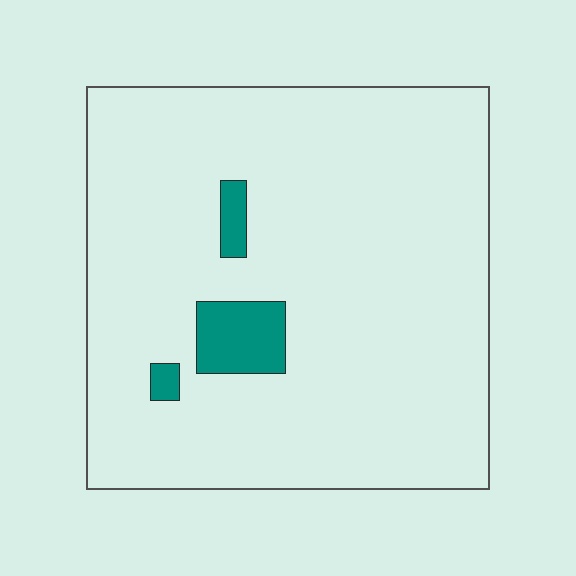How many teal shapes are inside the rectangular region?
3.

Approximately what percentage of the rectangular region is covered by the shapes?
Approximately 5%.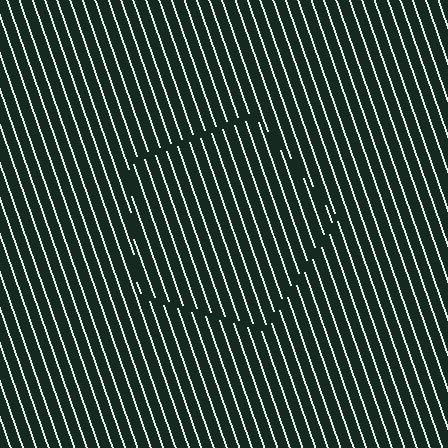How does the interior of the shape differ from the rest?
The interior of the shape contains the same grating, shifted by half a period — the contour is defined by the phase discontinuity where line-ends from the inner and outer gratings abut.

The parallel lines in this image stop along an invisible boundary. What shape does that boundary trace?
An illusory pentagon. The interior of the shape contains the same grating, shifted by half a period — the contour is defined by the phase discontinuity where line-ends from the inner and outer gratings abut.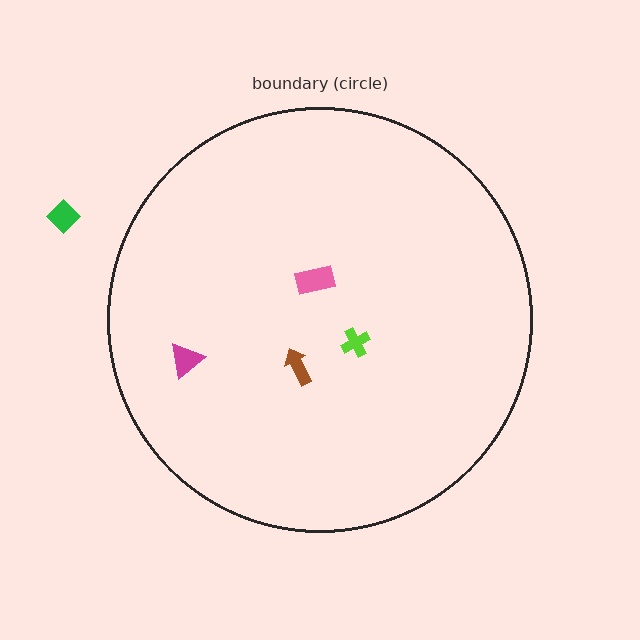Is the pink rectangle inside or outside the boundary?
Inside.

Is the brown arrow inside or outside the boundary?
Inside.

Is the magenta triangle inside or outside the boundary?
Inside.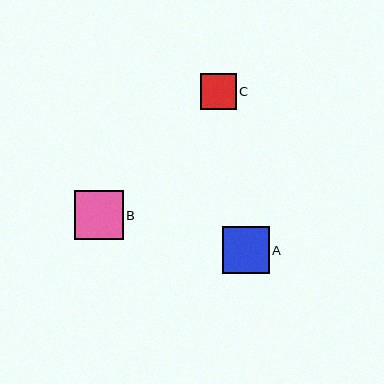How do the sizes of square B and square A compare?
Square B and square A are approximately the same size.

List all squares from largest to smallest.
From largest to smallest: B, A, C.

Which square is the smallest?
Square C is the smallest with a size of approximately 36 pixels.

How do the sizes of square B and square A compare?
Square B and square A are approximately the same size.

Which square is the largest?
Square B is the largest with a size of approximately 49 pixels.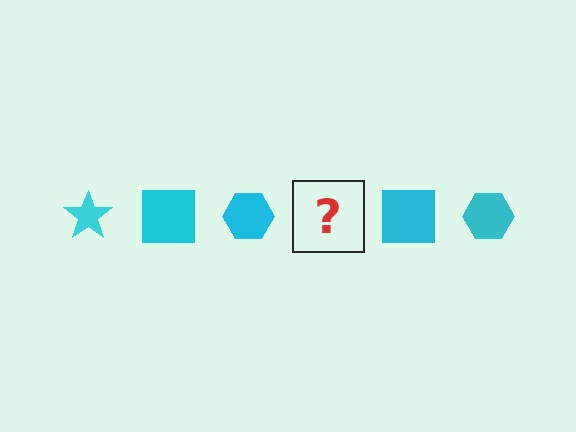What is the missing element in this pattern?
The missing element is a cyan star.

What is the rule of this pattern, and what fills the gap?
The rule is that the pattern cycles through star, square, hexagon shapes in cyan. The gap should be filled with a cyan star.